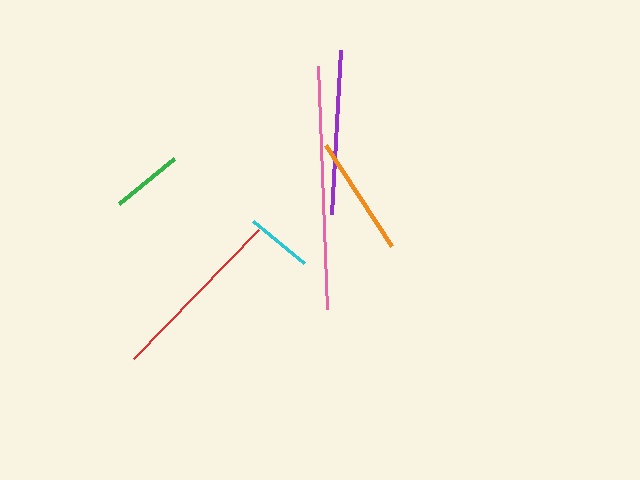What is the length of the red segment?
The red segment is approximately 179 pixels long.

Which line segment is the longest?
The pink line is the longest at approximately 243 pixels.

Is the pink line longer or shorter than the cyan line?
The pink line is longer than the cyan line.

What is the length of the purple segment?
The purple segment is approximately 165 pixels long.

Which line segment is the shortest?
The cyan line is the shortest at approximately 66 pixels.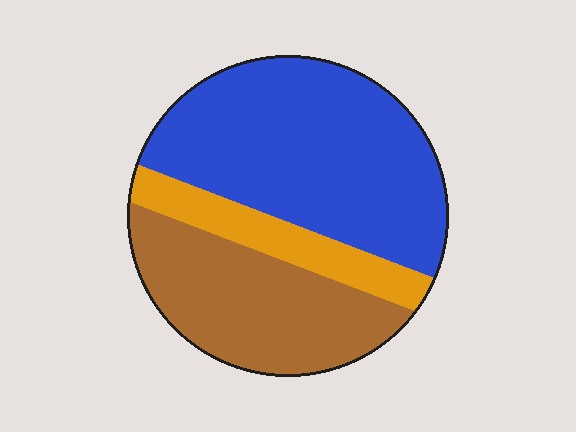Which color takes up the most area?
Blue, at roughly 50%.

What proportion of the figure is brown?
Brown takes up about one third (1/3) of the figure.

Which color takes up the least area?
Orange, at roughly 15%.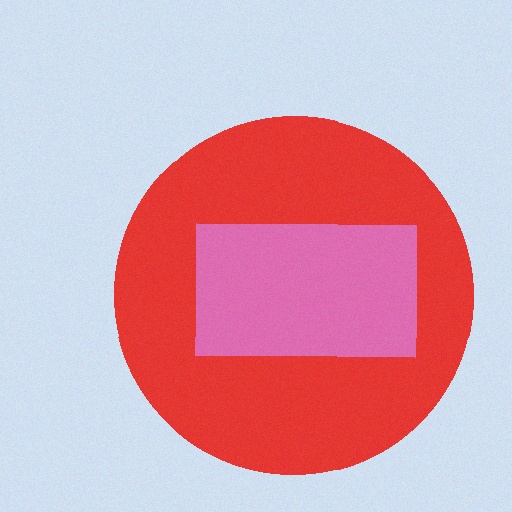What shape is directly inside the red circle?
The pink rectangle.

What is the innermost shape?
The pink rectangle.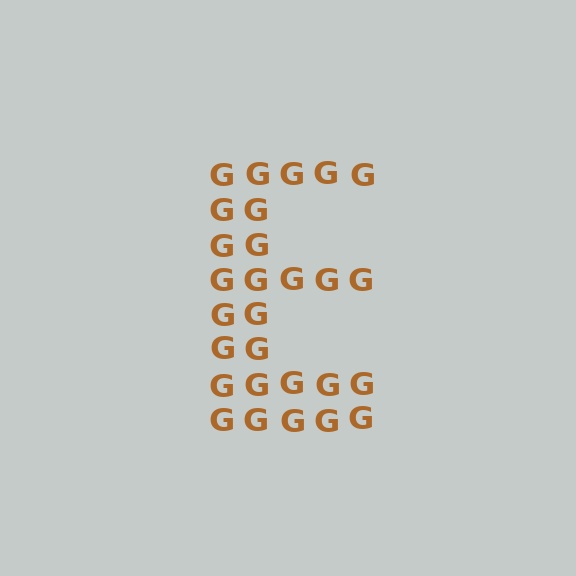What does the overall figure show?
The overall figure shows the letter E.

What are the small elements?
The small elements are letter G's.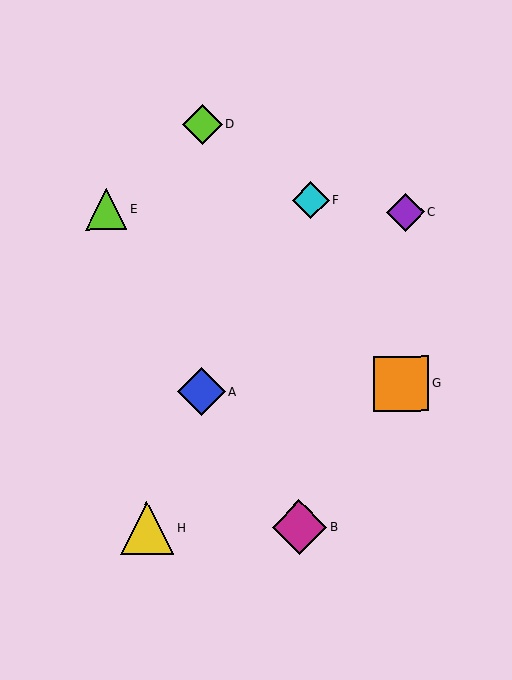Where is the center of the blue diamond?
The center of the blue diamond is at (201, 392).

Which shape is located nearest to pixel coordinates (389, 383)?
The orange square (labeled G) at (401, 384) is nearest to that location.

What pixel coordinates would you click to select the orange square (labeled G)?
Click at (401, 384) to select the orange square G.